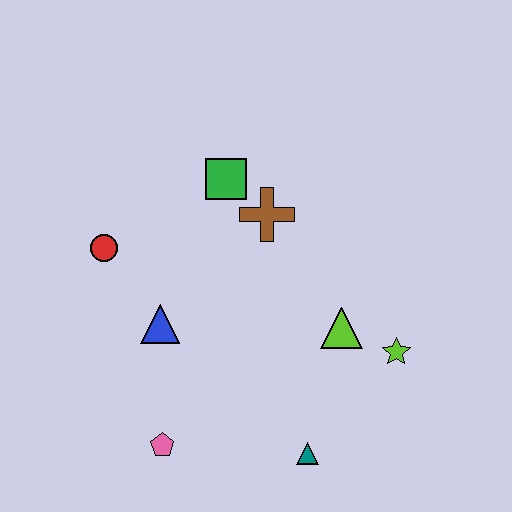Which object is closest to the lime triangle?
The lime star is closest to the lime triangle.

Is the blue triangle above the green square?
No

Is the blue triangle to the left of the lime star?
Yes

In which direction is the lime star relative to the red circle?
The lime star is to the right of the red circle.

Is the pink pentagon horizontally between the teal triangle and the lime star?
No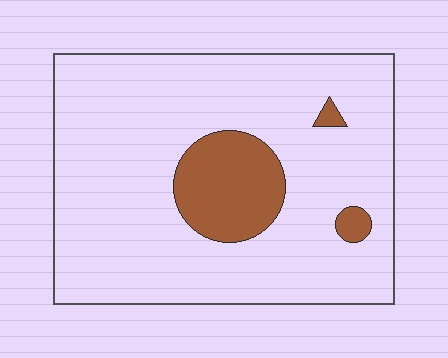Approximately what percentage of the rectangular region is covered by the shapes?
Approximately 15%.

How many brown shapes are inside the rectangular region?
3.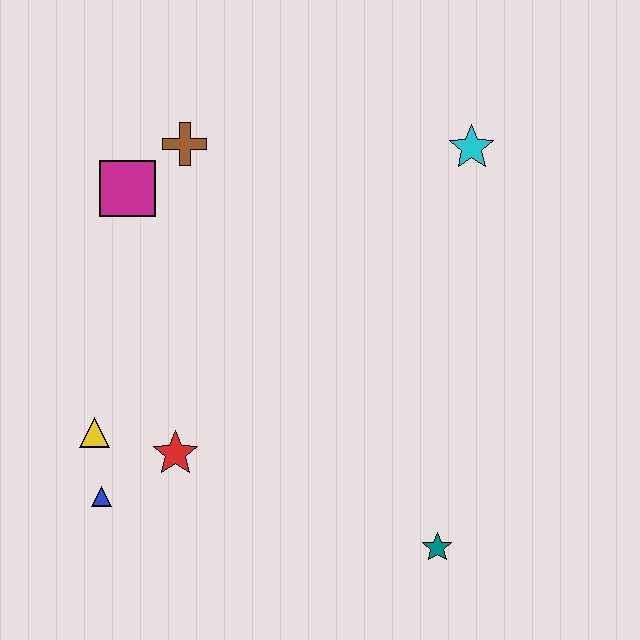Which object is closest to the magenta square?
The brown cross is closest to the magenta square.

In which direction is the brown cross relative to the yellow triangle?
The brown cross is above the yellow triangle.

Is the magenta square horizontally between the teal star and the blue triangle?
Yes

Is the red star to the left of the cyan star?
Yes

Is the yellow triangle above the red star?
Yes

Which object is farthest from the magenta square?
The teal star is farthest from the magenta square.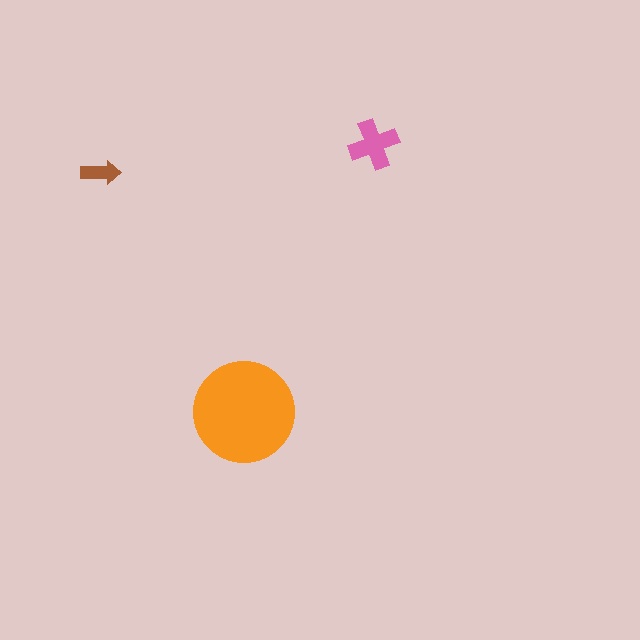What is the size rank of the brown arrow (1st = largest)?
3rd.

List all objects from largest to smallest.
The orange circle, the pink cross, the brown arrow.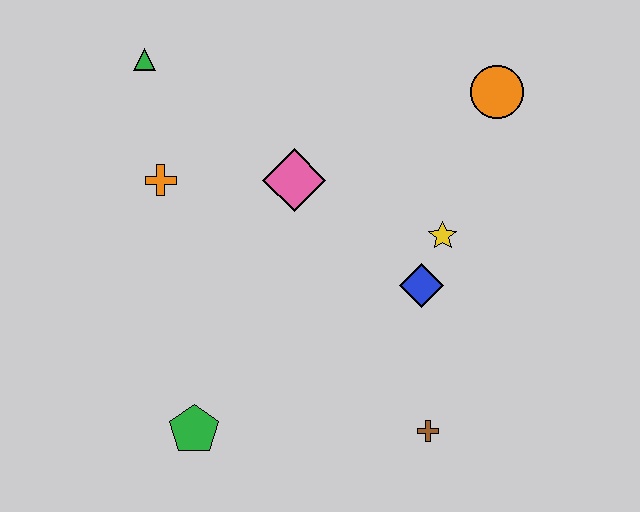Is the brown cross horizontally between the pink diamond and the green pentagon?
No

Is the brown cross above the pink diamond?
No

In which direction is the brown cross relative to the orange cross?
The brown cross is to the right of the orange cross.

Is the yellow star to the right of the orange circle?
No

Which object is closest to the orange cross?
The green triangle is closest to the orange cross.